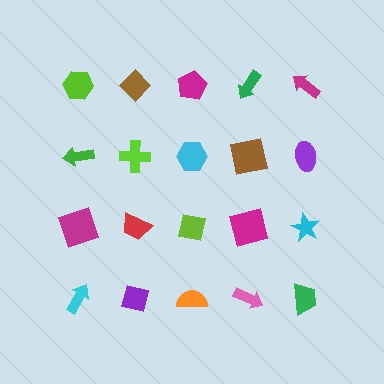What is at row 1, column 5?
A magenta arrow.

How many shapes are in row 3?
5 shapes.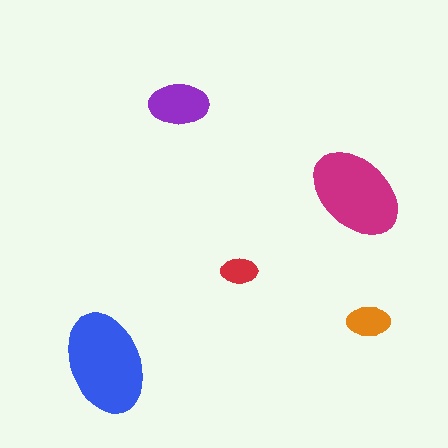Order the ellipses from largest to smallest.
the blue one, the magenta one, the purple one, the orange one, the red one.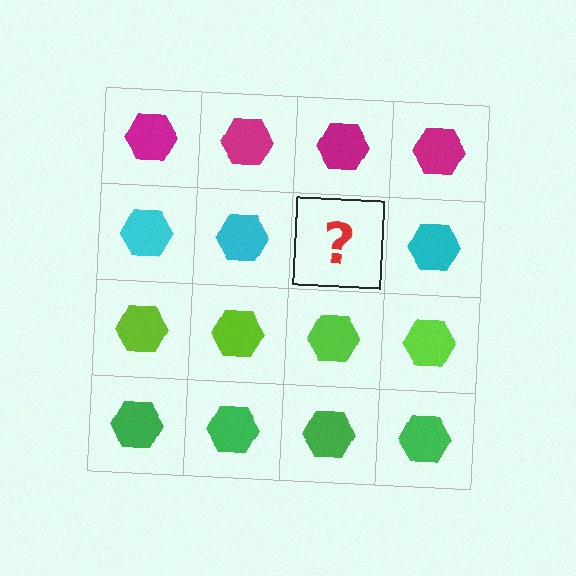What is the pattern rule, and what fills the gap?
The rule is that each row has a consistent color. The gap should be filled with a cyan hexagon.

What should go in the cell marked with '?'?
The missing cell should contain a cyan hexagon.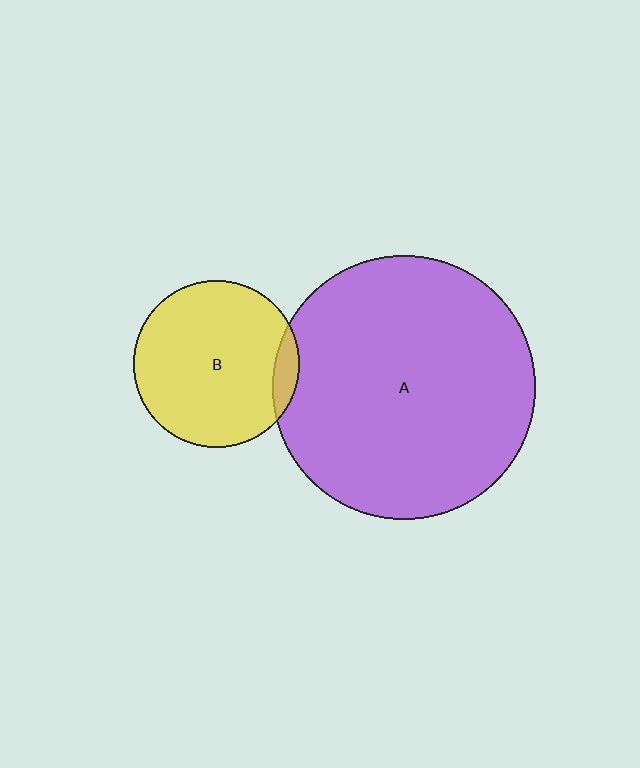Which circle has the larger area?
Circle A (purple).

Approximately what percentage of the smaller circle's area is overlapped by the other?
Approximately 10%.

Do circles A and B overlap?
Yes.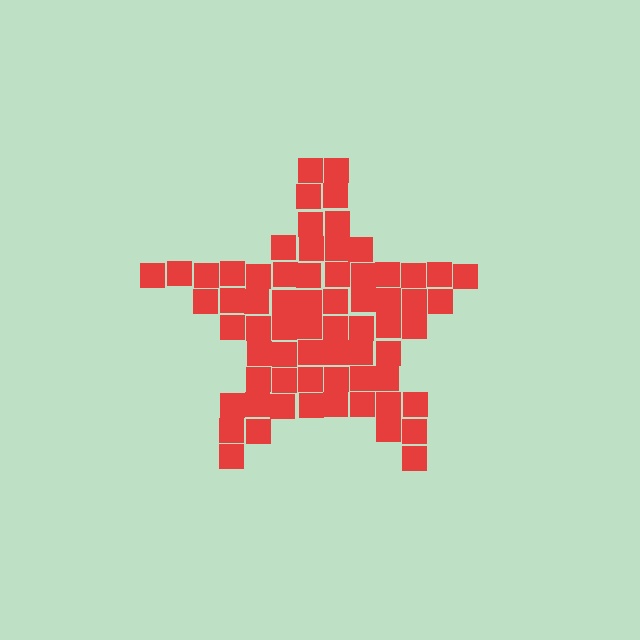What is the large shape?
The large shape is a star.